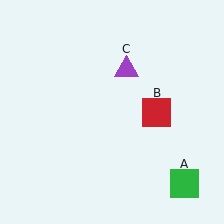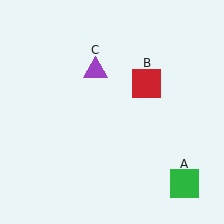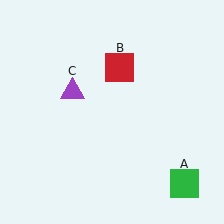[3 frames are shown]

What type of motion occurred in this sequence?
The red square (object B), purple triangle (object C) rotated counterclockwise around the center of the scene.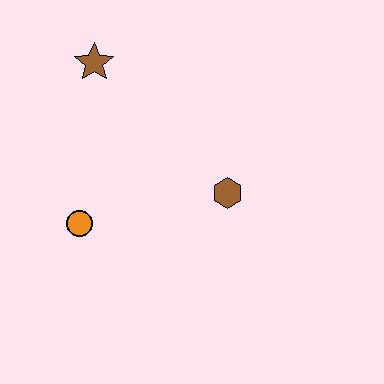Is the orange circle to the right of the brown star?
No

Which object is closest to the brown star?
The orange circle is closest to the brown star.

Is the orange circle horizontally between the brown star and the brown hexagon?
No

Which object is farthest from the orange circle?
The brown star is farthest from the orange circle.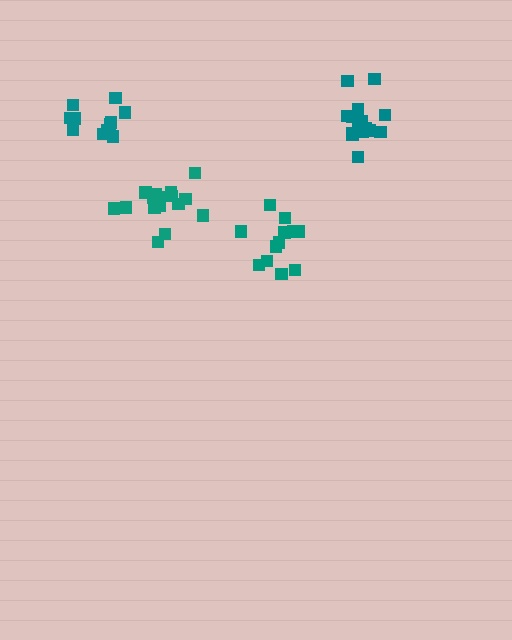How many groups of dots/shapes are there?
There are 4 groups.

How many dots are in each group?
Group 1: 15 dots, Group 2: 17 dots, Group 3: 12 dots, Group 4: 11 dots (55 total).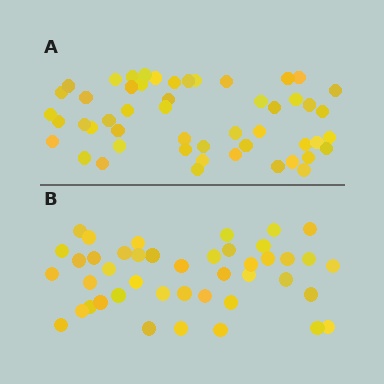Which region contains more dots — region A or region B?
Region A (the top region) has more dots.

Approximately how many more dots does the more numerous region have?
Region A has roughly 8 or so more dots than region B.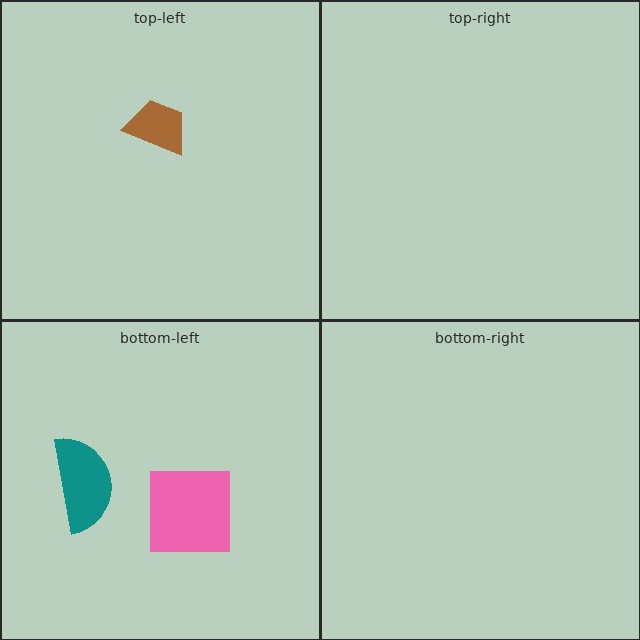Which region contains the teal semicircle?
The bottom-left region.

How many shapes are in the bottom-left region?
2.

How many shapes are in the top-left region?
1.